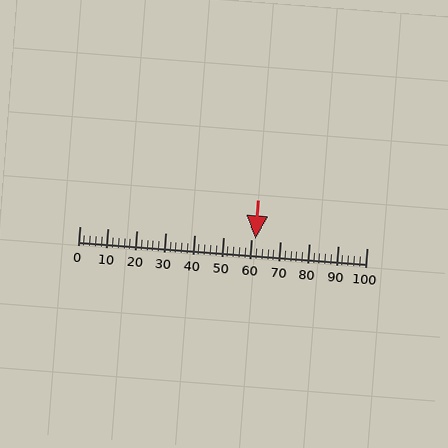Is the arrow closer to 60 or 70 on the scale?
The arrow is closer to 60.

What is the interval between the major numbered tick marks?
The major tick marks are spaced 10 units apart.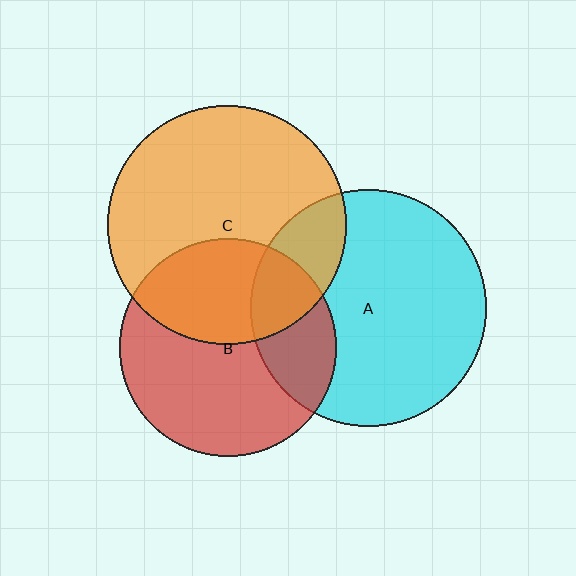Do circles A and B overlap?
Yes.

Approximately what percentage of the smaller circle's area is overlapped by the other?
Approximately 25%.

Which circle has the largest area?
Circle C (orange).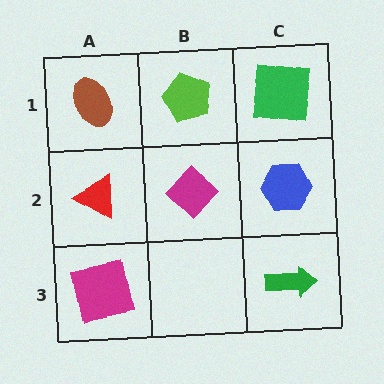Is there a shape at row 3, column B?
No, that cell is empty.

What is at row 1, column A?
A brown ellipse.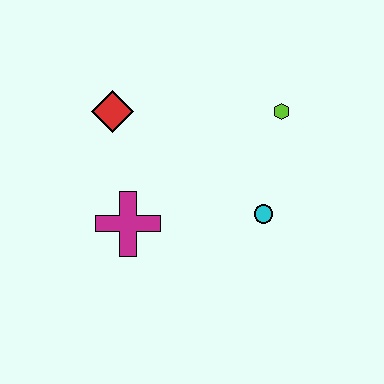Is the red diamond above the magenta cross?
Yes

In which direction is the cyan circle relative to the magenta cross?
The cyan circle is to the right of the magenta cross.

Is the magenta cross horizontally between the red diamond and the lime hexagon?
Yes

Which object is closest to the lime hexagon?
The cyan circle is closest to the lime hexagon.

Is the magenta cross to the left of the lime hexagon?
Yes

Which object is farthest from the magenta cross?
The lime hexagon is farthest from the magenta cross.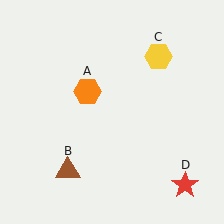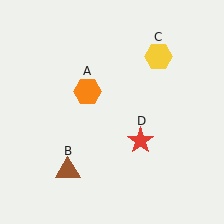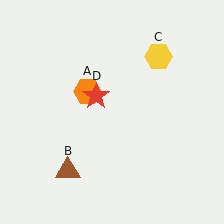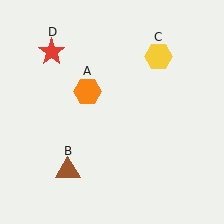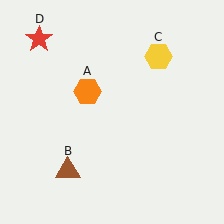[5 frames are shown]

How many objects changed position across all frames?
1 object changed position: red star (object D).